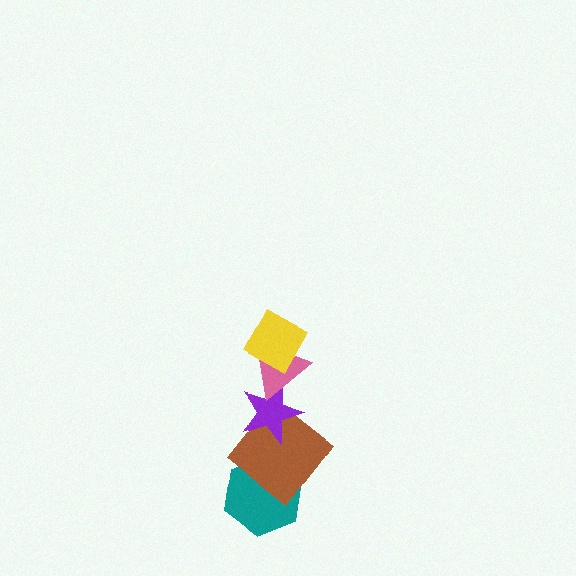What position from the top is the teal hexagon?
The teal hexagon is 5th from the top.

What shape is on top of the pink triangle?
The yellow diamond is on top of the pink triangle.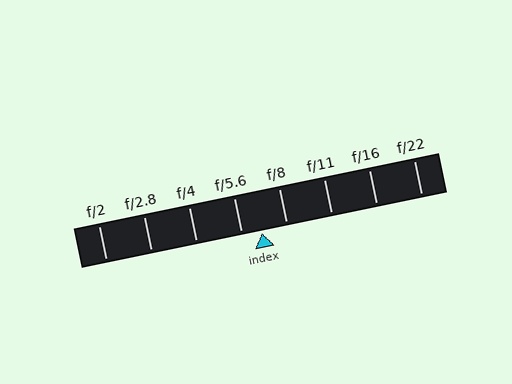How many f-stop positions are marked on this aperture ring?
There are 8 f-stop positions marked.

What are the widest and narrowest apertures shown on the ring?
The widest aperture shown is f/2 and the narrowest is f/22.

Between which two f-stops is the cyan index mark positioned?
The index mark is between f/5.6 and f/8.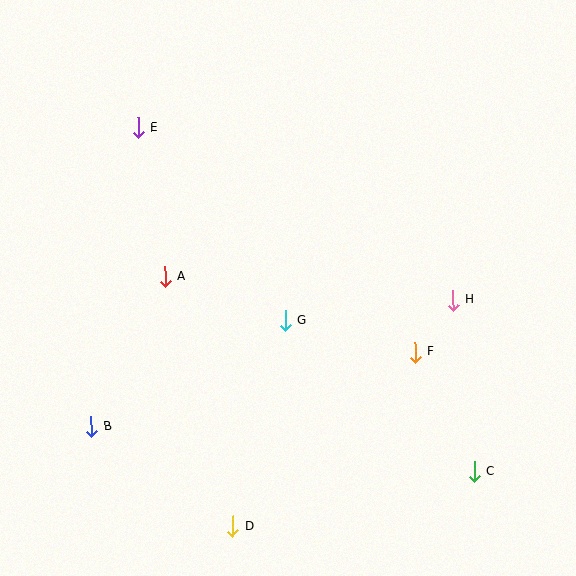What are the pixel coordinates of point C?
Point C is at (474, 471).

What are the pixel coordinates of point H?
Point H is at (453, 300).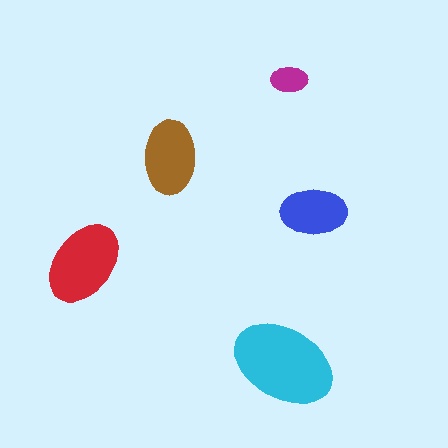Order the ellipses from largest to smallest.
the cyan one, the red one, the brown one, the blue one, the magenta one.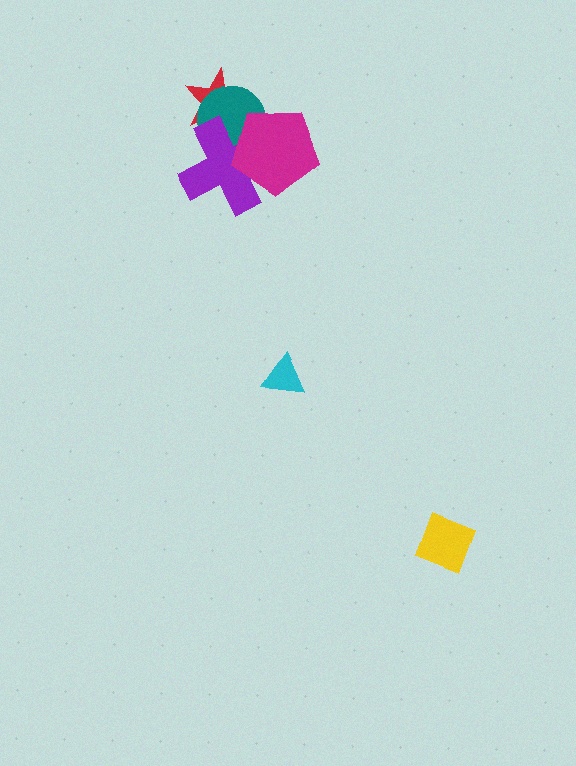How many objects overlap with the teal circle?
3 objects overlap with the teal circle.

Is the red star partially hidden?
Yes, it is partially covered by another shape.